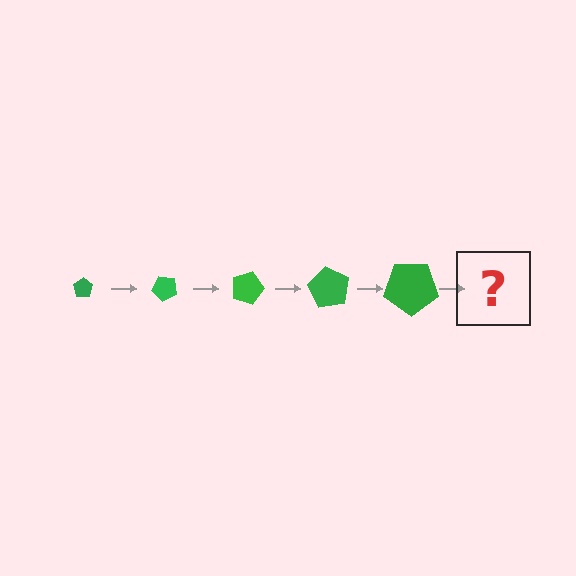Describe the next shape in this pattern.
It should be a pentagon, larger than the previous one and rotated 225 degrees from the start.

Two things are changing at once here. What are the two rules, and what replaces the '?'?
The two rules are that the pentagon grows larger each step and it rotates 45 degrees each step. The '?' should be a pentagon, larger than the previous one and rotated 225 degrees from the start.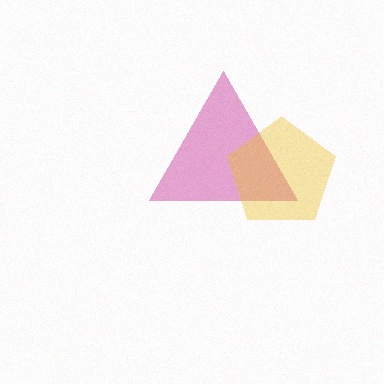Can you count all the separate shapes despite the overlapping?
Yes, there are 2 separate shapes.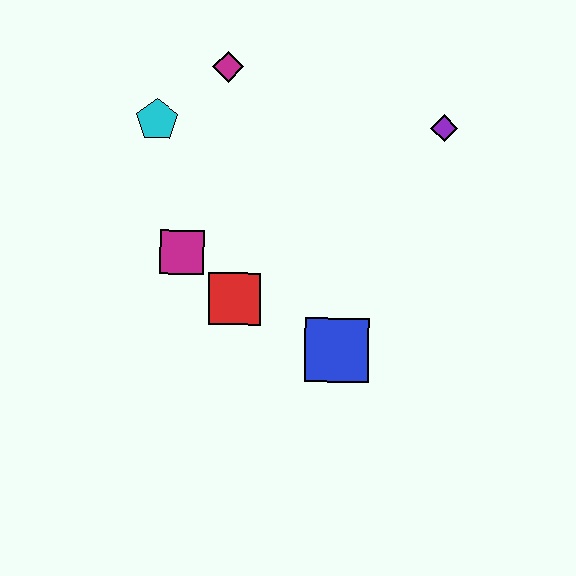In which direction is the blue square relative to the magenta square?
The blue square is to the right of the magenta square.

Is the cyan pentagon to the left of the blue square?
Yes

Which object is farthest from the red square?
The purple diamond is farthest from the red square.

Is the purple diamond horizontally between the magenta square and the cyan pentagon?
No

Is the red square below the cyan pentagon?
Yes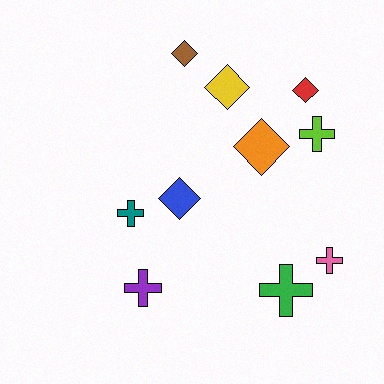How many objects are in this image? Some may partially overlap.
There are 10 objects.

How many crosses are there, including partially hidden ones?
There are 5 crosses.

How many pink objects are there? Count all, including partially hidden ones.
There is 1 pink object.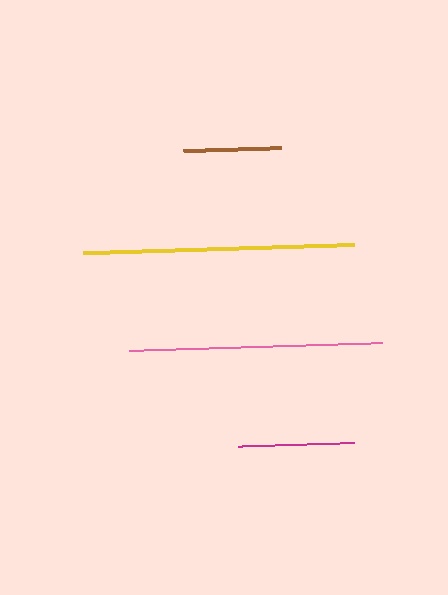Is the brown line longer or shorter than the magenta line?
The magenta line is longer than the brown line.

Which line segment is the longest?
The yellow line is the longest at approximately 272 pixels.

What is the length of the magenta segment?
The magenta segment is approximately 116 pixels long.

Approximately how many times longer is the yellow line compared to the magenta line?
The yellow line is approximately 2.3 times the length of the magenta line.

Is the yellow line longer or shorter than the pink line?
The yellow line is longer than the pink line.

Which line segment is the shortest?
The brown line is the shortest at approximately 99 pixels.